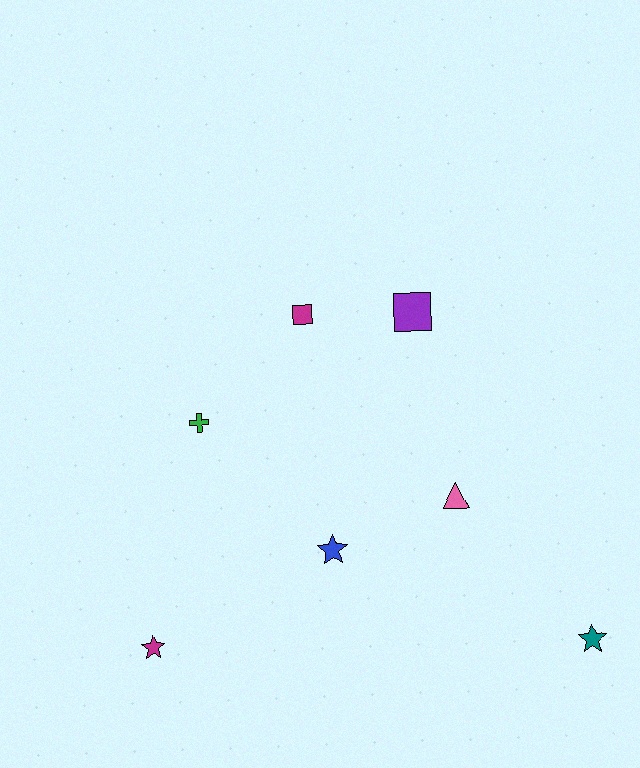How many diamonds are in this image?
There are no diamonds.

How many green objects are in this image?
There is 1 green object.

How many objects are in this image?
There are 7 objects.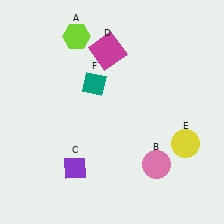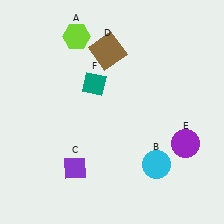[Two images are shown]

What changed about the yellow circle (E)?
In Image 1, E is yellow. In Image 2, it changed to purple.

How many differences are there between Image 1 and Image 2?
There are 3 differences between the two images.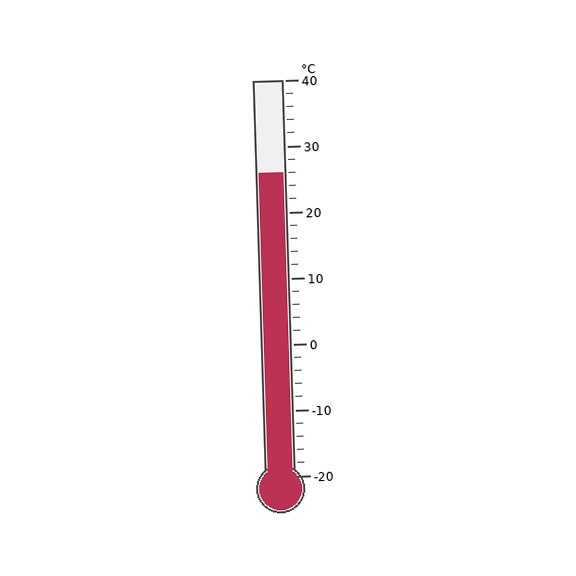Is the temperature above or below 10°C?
The temperature is above 10°C.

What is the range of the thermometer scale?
The thermometer scale ranges from -20°C to 40°C.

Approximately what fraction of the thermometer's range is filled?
The thermometer is filled to approximately 75% of its range.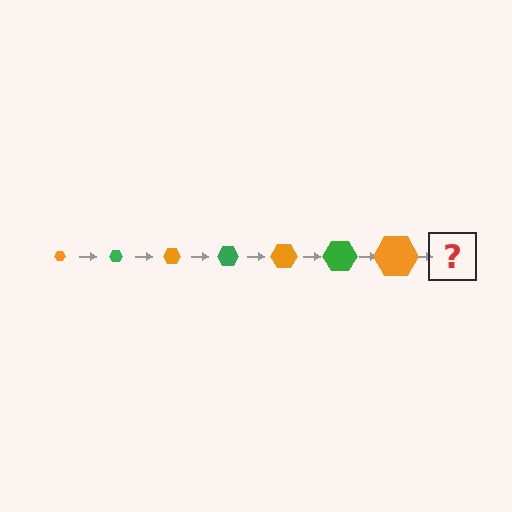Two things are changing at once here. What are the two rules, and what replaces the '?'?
The two rules are that the hexagon grows larger each step and the color cycles through orange and green. The '?' should be a green hexagon, larger than the previous one.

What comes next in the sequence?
The next element should be a green hexagon, larger than the previous one.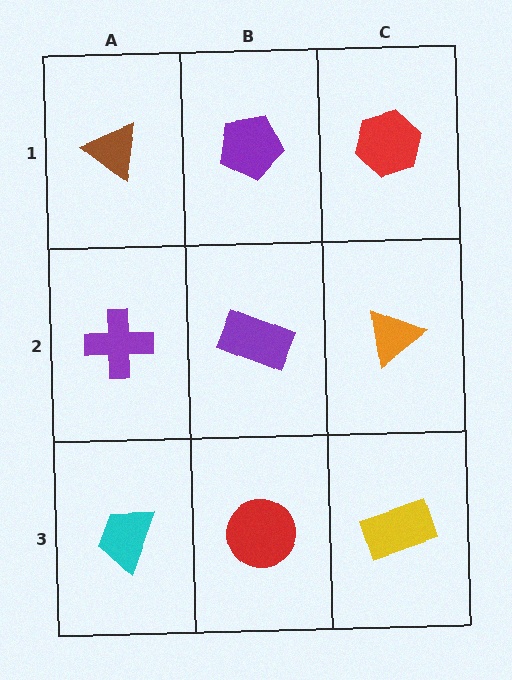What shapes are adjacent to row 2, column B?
A purple pentagon (row 1, column B), a red circle (row 3, column B), a purple cross (row 2, column A), an orange triangle (row 2, column C).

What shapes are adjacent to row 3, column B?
A purple rectangle (row 2, column B), a cyan trapezoid (row 3, column A), a yellow rectangle (row 3, column C).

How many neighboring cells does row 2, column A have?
3.